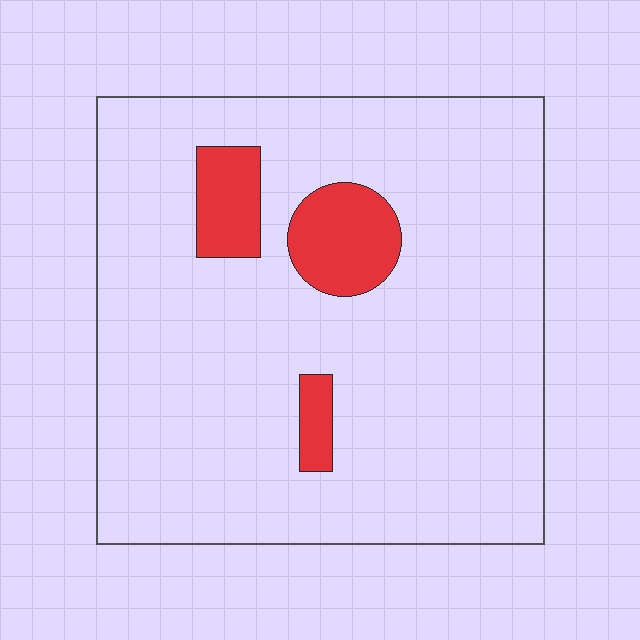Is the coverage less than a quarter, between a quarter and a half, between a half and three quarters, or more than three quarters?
Less than a quarter.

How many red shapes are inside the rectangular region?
3.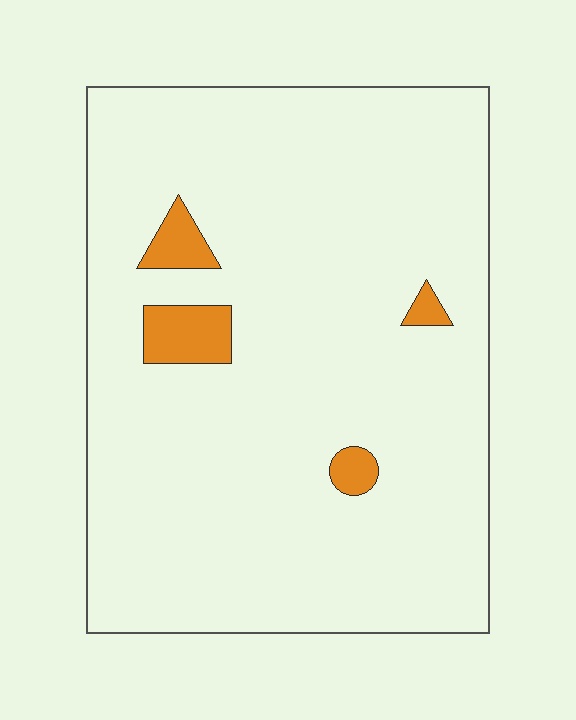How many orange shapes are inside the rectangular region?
4.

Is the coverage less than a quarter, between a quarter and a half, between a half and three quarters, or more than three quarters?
Less than a quarter.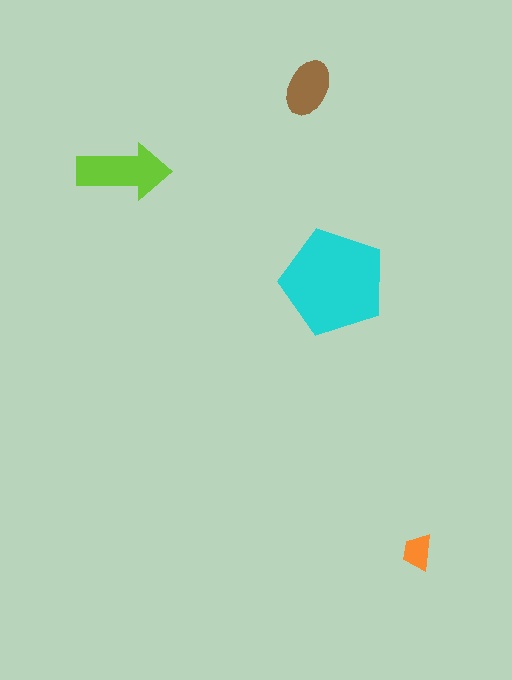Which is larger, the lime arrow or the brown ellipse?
The lime arrow.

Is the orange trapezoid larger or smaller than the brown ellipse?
Smaller.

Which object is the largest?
The cyan pentagon.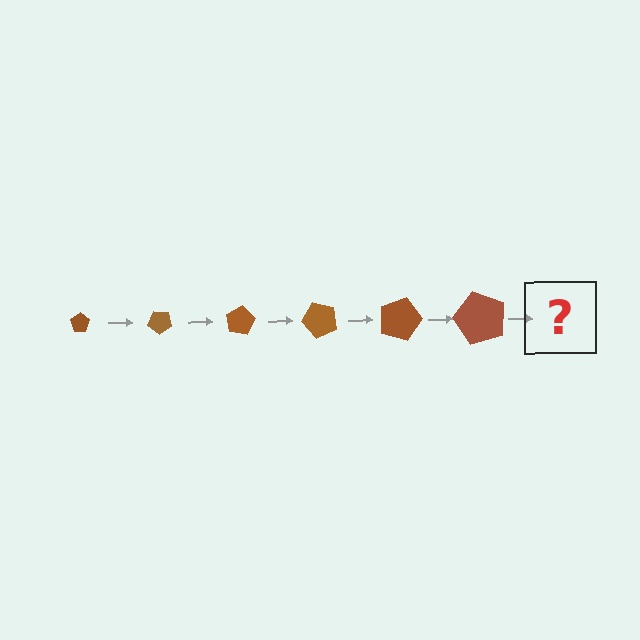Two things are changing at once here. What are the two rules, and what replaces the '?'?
The two rules are that the pentagon grows larger each step and it rotates 40 degrees each step. The '?' should be a pentagon, larger than the previous one and rotated 240 degrees from the start.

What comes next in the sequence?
The next element should be a pentagon, larger than the previous one and rotated 240 degrees from the start.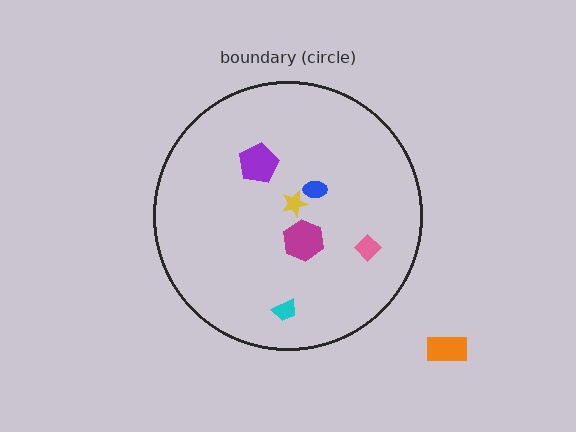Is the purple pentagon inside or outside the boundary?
Inside.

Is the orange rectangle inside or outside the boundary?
Outside.